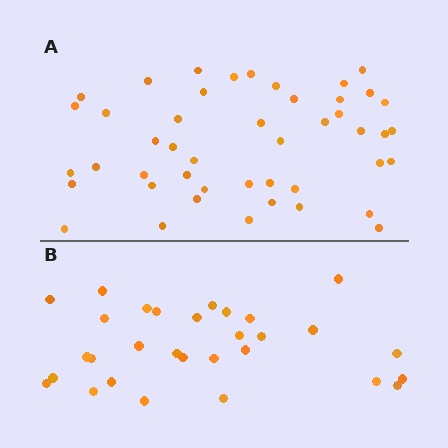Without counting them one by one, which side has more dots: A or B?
Region A (the top region) has more dots.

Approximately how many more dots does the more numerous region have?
Region A has approximately 15 more dots than region B.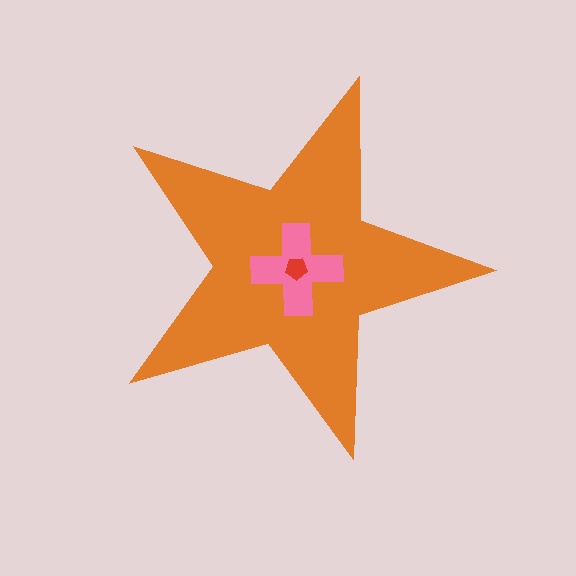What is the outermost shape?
The orange star.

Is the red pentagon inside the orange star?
Yes.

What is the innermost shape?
The red pentagon.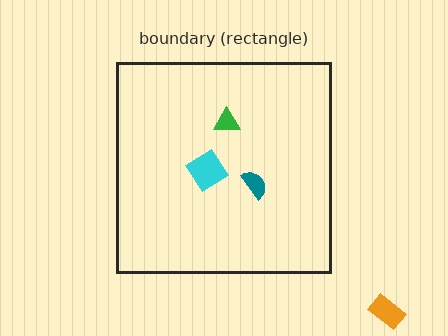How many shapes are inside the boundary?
3 inside, 1 outside.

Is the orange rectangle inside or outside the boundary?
Outside.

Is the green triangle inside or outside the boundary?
Inside.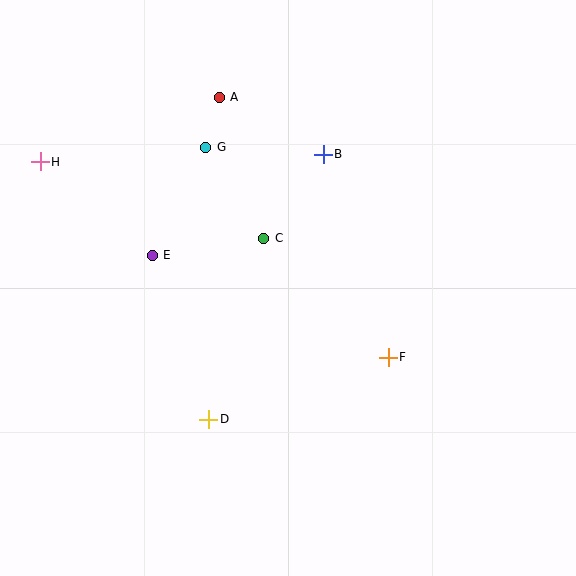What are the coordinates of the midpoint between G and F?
The midpoint between G and F is at (297, 252).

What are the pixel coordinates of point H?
Point H is at (40, 162).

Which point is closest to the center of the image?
Point C at (264, 238) is closest to the center.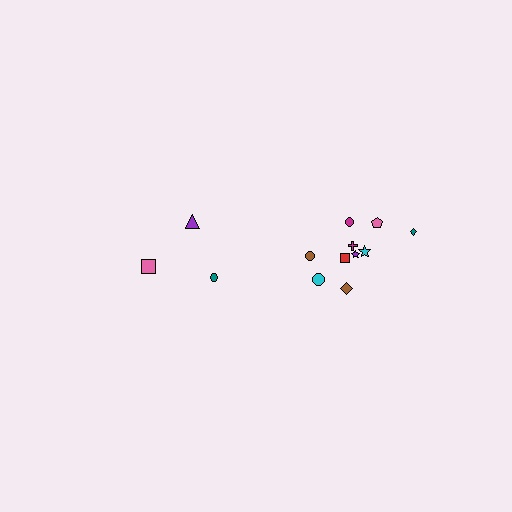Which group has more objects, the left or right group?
The right group.